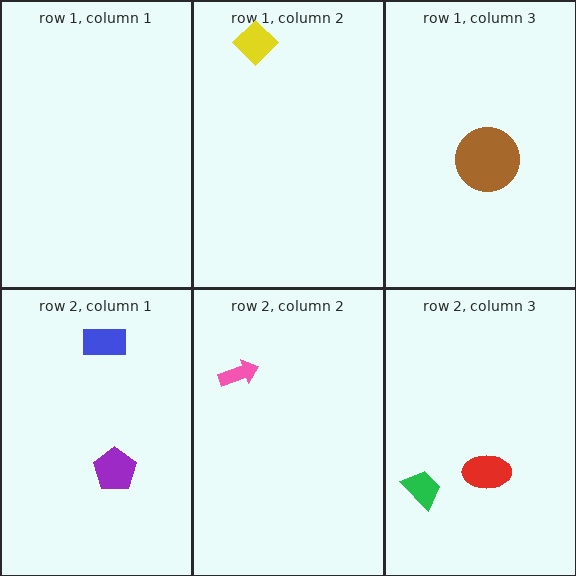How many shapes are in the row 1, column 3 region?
1.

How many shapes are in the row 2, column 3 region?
2.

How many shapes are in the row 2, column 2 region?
1.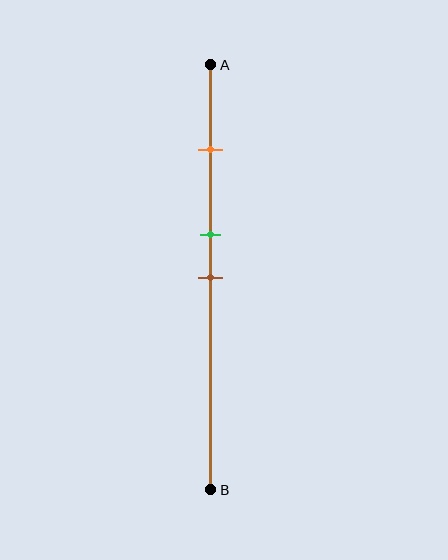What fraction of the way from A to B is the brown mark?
The brown mark is approximately 50% (0.5) of the way from A to B.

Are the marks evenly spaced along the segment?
No, the marks are not evenly spaced.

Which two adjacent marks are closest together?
The green and brown marks are the closest adjacent pair.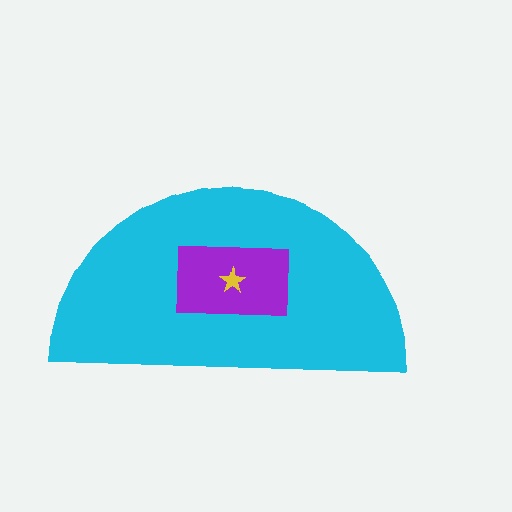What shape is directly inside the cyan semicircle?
The purple rectangle.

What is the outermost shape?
The cyan semicircle.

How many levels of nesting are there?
3.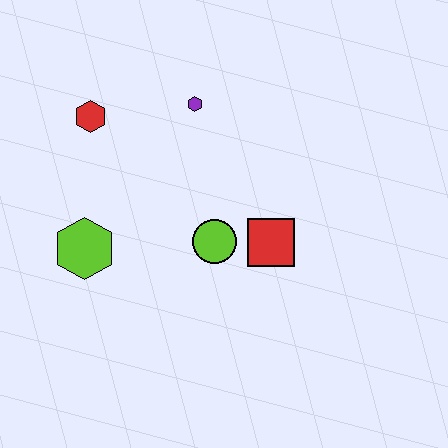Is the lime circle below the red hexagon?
Yes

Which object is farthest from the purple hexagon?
The lime hexagon is farthest from the purple hexagon.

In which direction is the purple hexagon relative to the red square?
The purple hexagon is above the red square.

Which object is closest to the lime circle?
The red square is closest to the lime circle.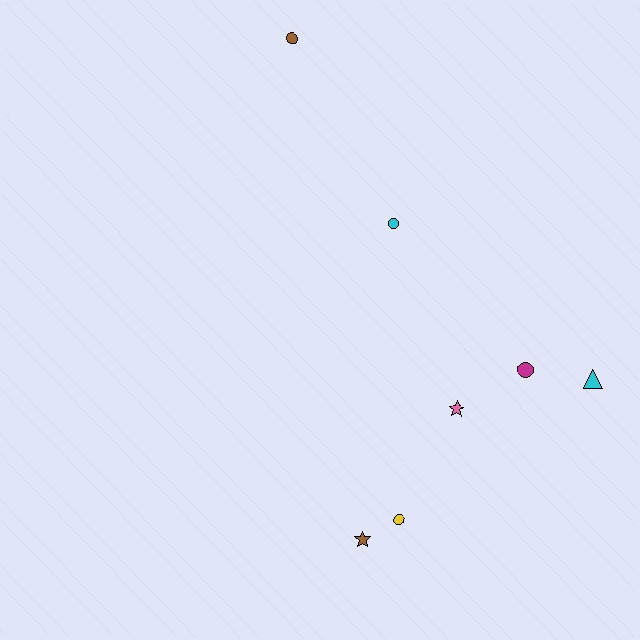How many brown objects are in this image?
There are 2 brown objects.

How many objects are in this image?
There are 7 objects.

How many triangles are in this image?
There is 1 triangle.